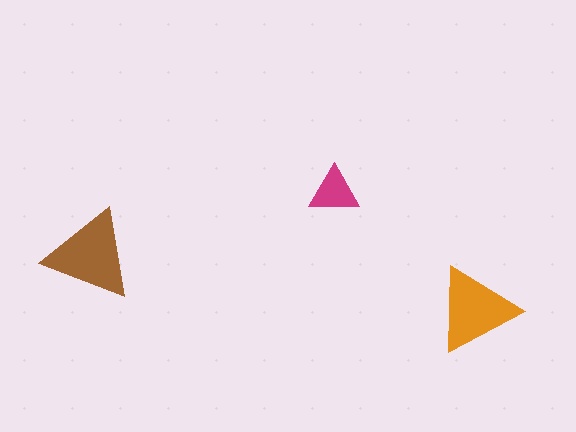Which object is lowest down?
The orange triangle is bottommost.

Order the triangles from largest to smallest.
the brown one, the orange one, the magenta one.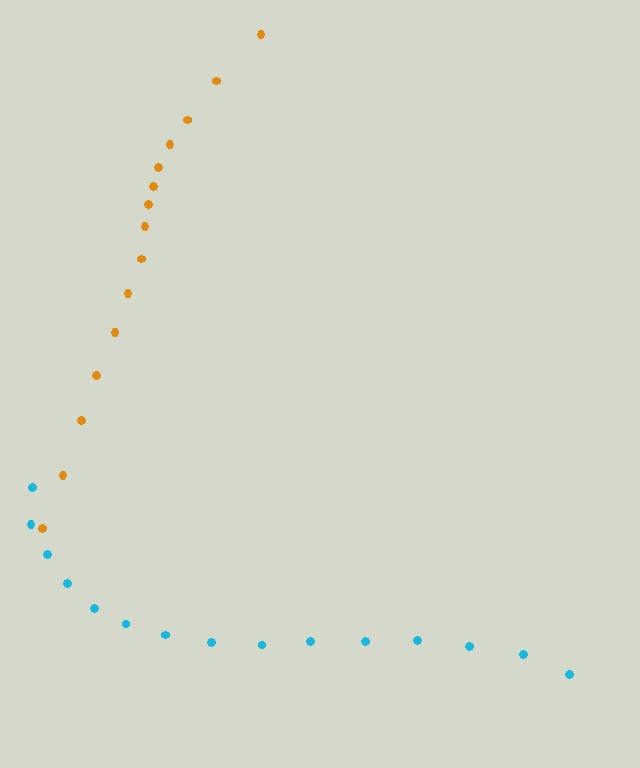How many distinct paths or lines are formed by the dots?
There are 2 distinct paths.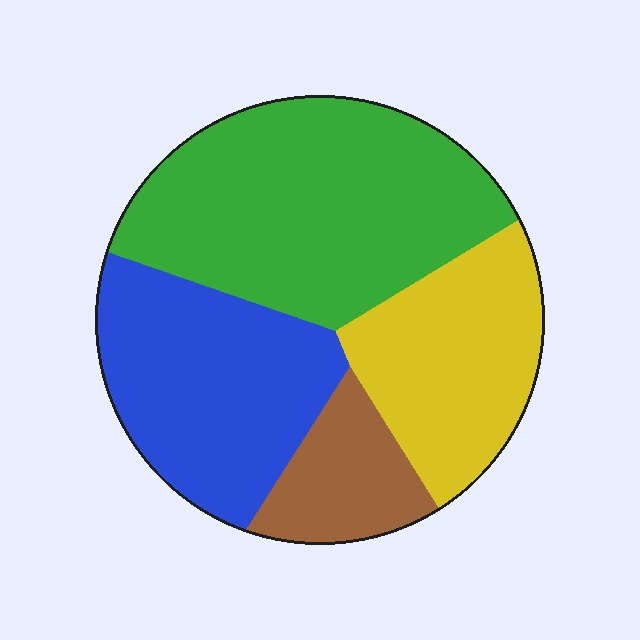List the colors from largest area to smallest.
From largest to smallest: green, blue, yellow, brown.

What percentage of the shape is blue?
Blue covers roughly 25% of the shape.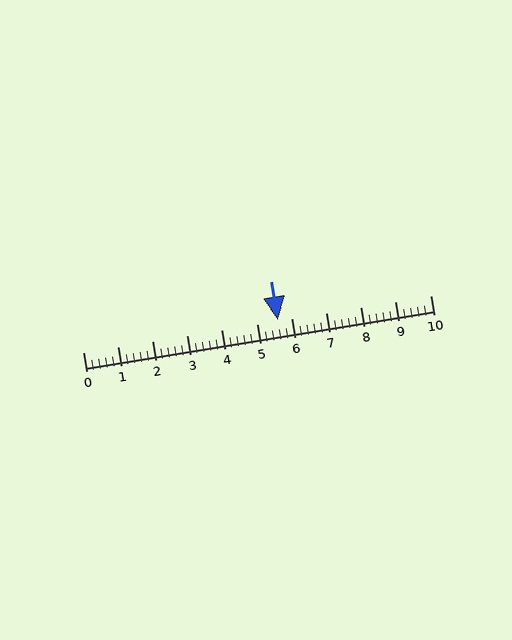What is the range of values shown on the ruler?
The ruler shows values from 0 to 10.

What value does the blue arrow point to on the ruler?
The blue arrow points to approximately 5.6.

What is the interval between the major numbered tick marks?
The major tick marks are spaced 1 units apart.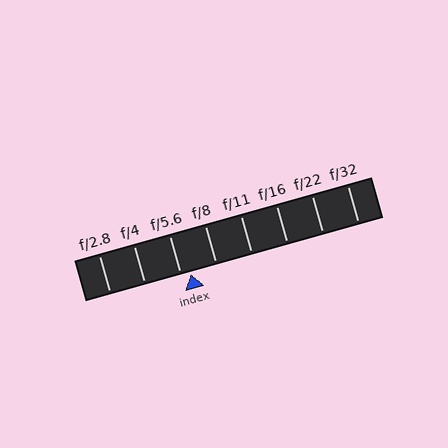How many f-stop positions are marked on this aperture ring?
There are 8 f-stop positions marked.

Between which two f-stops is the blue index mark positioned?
The index mark is between f/5.6 and f/8.